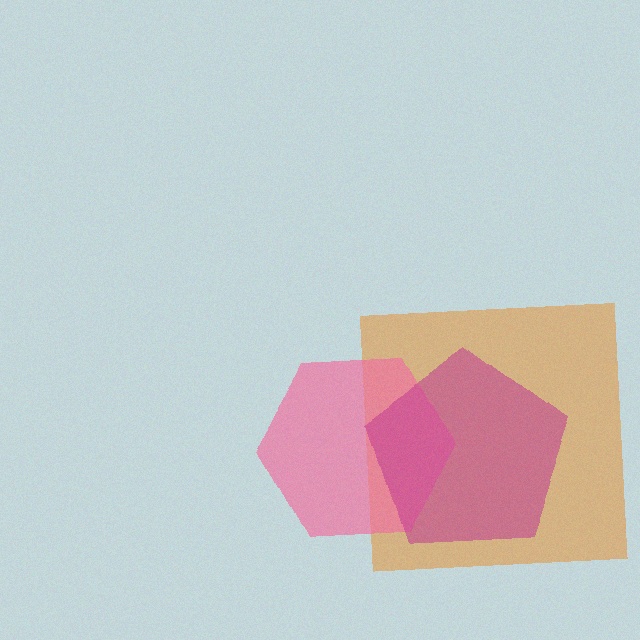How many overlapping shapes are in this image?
There are 3 overlapping shapes in the image.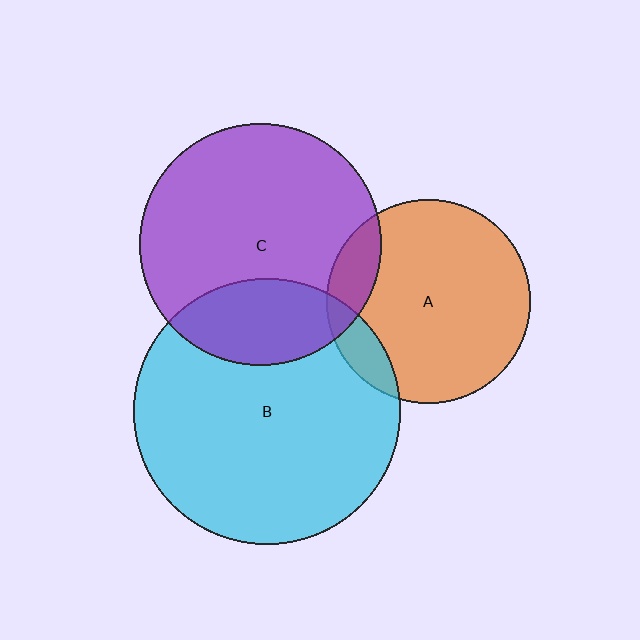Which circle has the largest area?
Circle B (cyan).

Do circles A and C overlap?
Yes.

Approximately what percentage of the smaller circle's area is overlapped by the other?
Approximately 15%.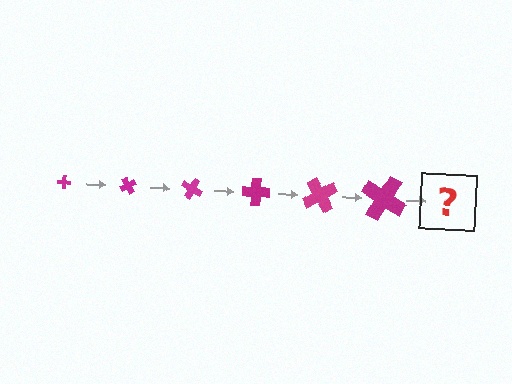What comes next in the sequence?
The next element should be a cross, larger than the previous one and rotated 360 degrees from the start.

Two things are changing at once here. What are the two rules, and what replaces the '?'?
The two rules are that the cross grows larger each step and it rotates 60 degrees each step. The '?' should be a cross, larger than the previous one and rotated 360 degrees from the start.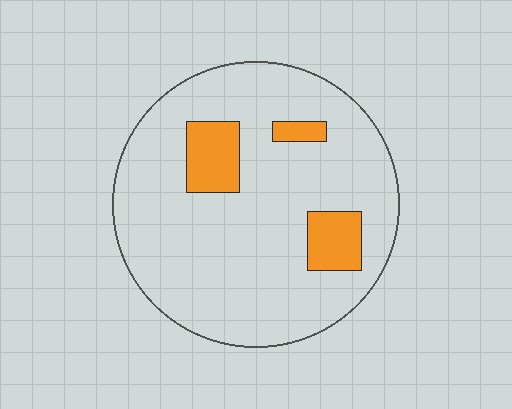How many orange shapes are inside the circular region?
3.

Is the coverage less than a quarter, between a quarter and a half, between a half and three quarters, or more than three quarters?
Less than a quarter.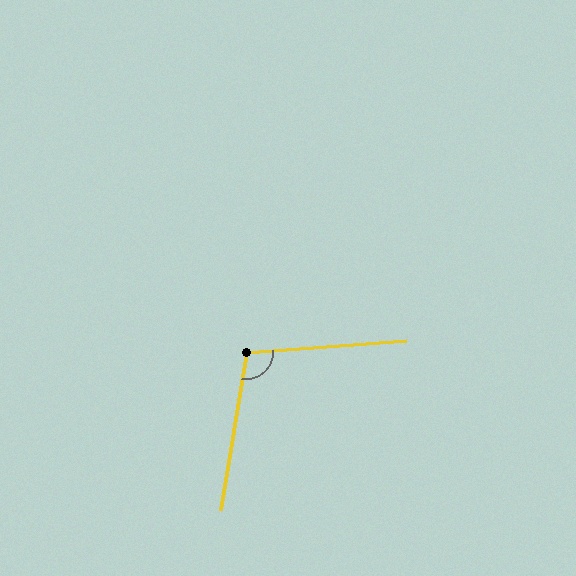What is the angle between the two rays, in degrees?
Approximately 104 degrees.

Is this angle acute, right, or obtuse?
It is obtuse.